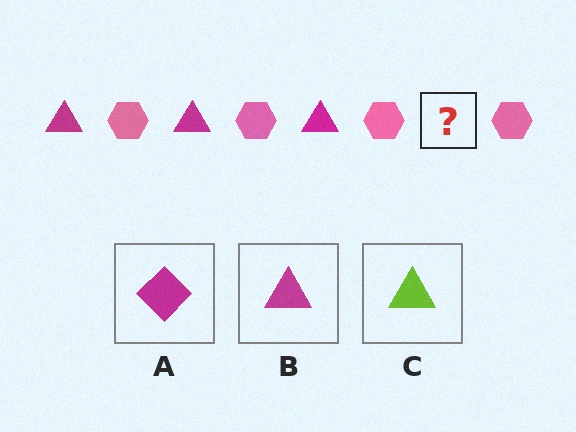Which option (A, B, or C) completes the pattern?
B.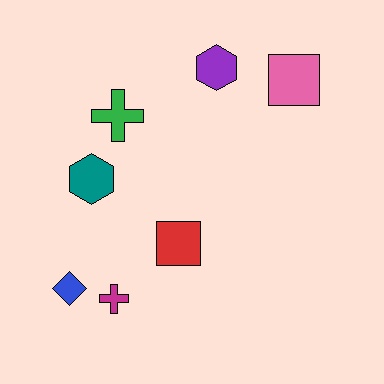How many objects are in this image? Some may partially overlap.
There are 7 objects.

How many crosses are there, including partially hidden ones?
There are 2 crosses.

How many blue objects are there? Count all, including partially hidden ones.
There is 1 blue object.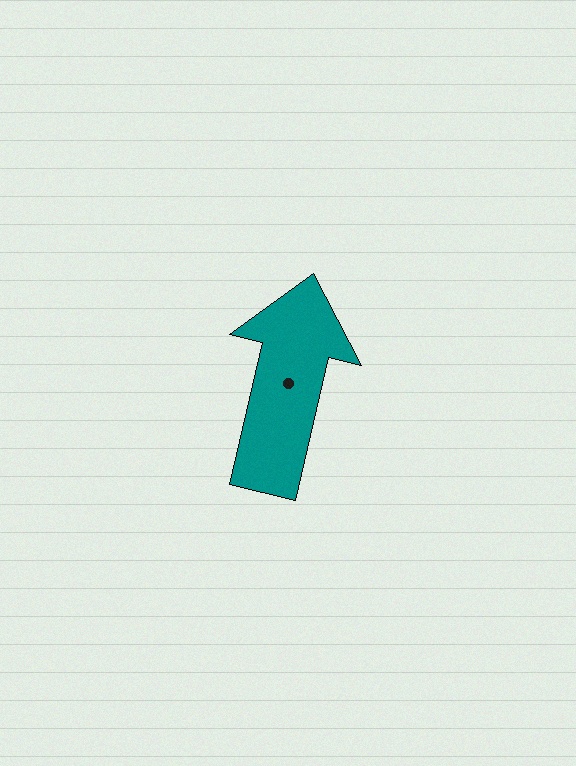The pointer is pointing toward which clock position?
Roughly 12 o'clock.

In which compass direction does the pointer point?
North.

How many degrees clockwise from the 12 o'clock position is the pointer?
Approximately 13 degrees.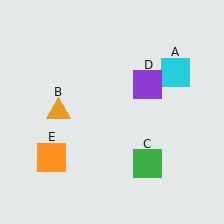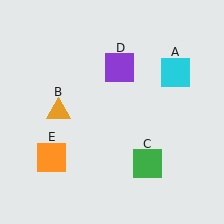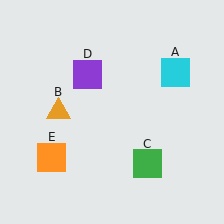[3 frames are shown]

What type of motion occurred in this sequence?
The purple square (object D) rotated counterclockwise around the center of the scene.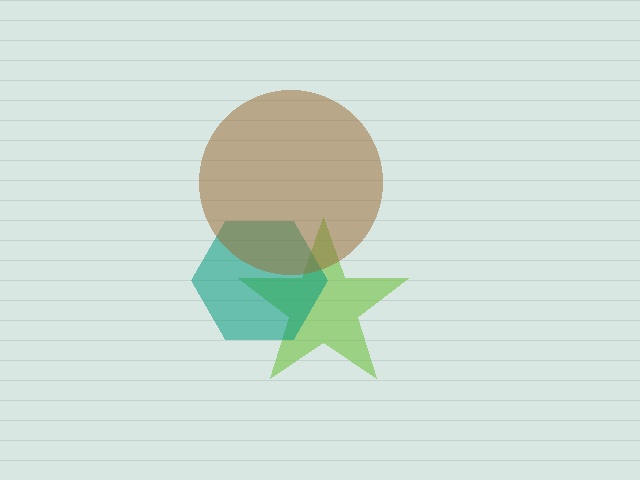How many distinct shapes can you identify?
There are 3 distinct shapes: a lime star, a teal hexagon, a brown circle.